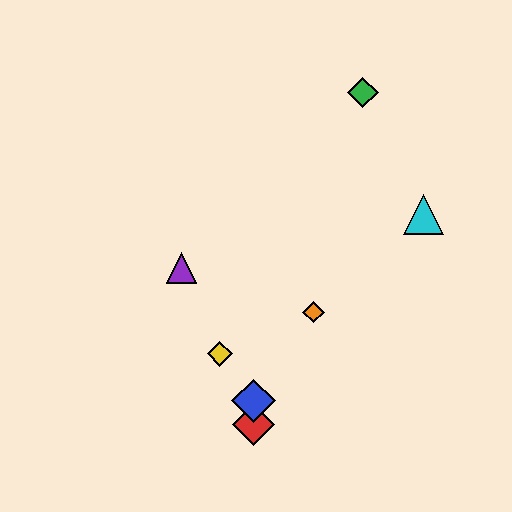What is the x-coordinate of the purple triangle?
The purple triangle is at x≈182.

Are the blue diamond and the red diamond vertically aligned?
Yes, both are at x≈253.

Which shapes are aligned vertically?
The red diamond, the blue diamond are aligned vertically.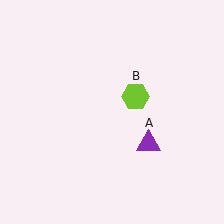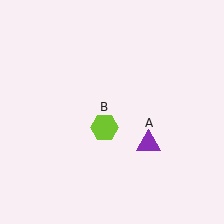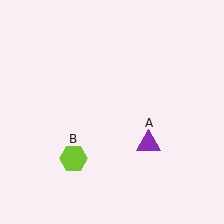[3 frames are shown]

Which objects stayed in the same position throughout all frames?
Purple triangle (object A) remained stationary.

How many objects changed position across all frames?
1 object changed position: lime hexagon (object B).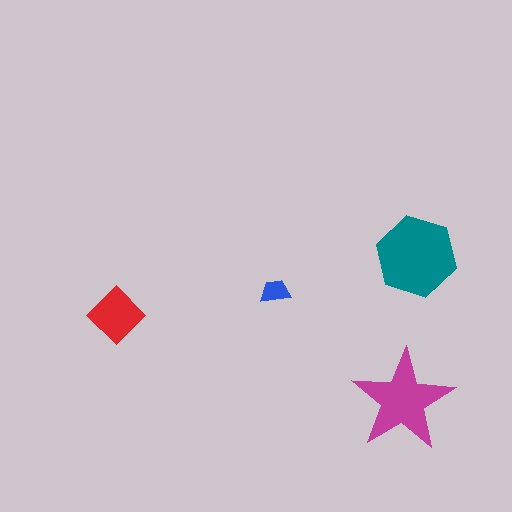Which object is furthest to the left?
The red diamond is leftmost.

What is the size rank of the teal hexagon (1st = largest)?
1st.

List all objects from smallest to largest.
The blue trapezoid, the red diamond, the magenta star, the teal hexagon.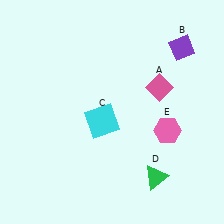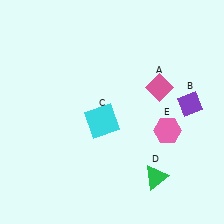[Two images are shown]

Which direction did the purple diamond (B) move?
The purple diamond (B) moved down.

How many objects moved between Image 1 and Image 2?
1 object moved between the two images.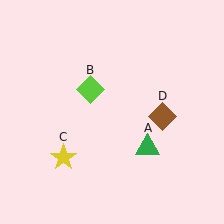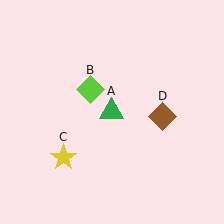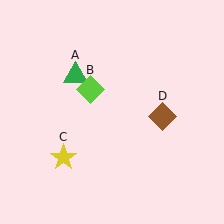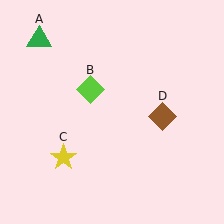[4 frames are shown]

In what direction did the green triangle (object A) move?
The green triangle (object A) moved up and to the left.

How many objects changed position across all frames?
1 object changed position: green triangle (object A).